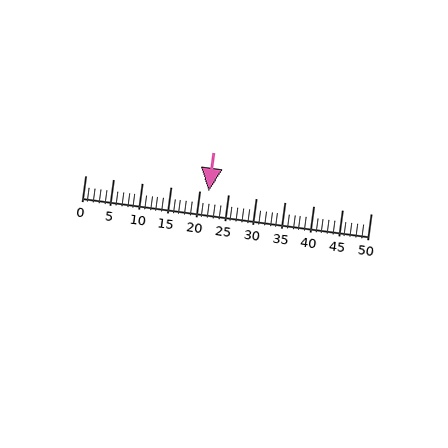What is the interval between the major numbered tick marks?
The major tick marks are spaced 5 units apart.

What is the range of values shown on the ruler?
The ruler shows values from 0 to 50.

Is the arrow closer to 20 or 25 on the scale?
The arrow is closer to 20.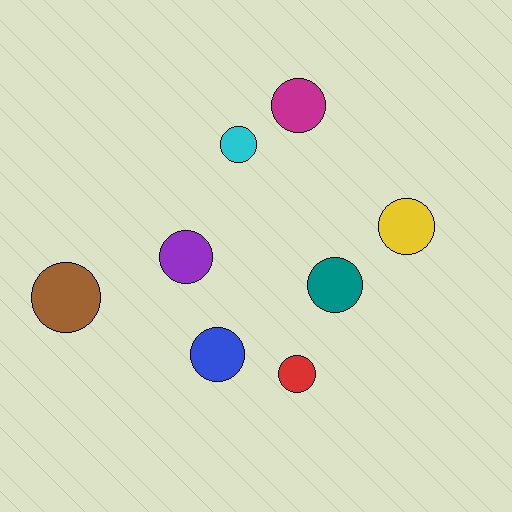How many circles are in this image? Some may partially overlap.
There are 8 circles.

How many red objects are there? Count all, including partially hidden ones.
There is 1 red object.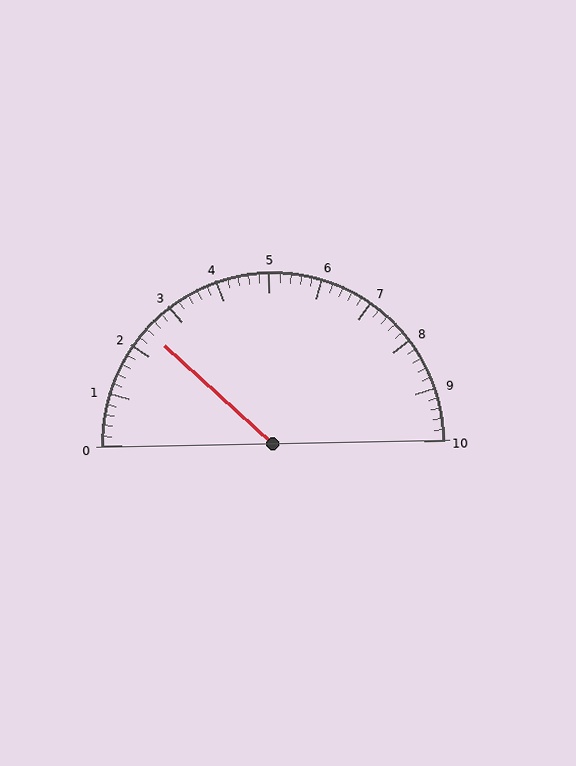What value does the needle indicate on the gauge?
The needle indicates approximately 2.4.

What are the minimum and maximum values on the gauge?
The gauge ranges from 0 to 10.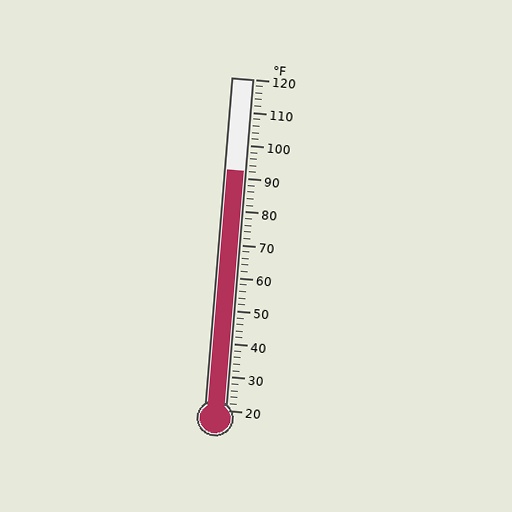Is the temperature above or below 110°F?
The temperature is below 110°F.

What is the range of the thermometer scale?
The thermometer scale ranges from 20°F to 120°F.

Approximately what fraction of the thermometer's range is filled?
The thermometer is filled to approximately 70% of its range.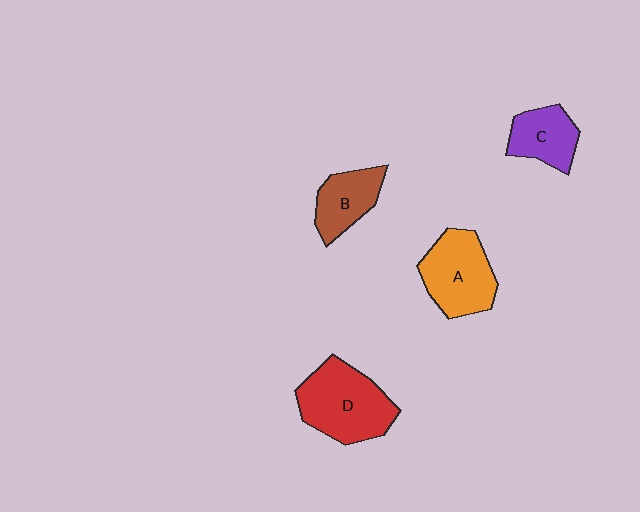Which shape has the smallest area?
Shape C (purple).